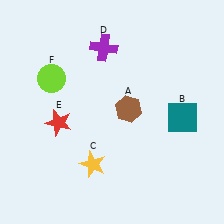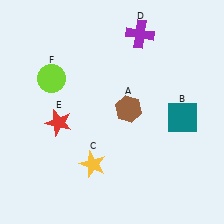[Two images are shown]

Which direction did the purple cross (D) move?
The purple cross (D) moved right.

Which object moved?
The purple cross (D) moved right.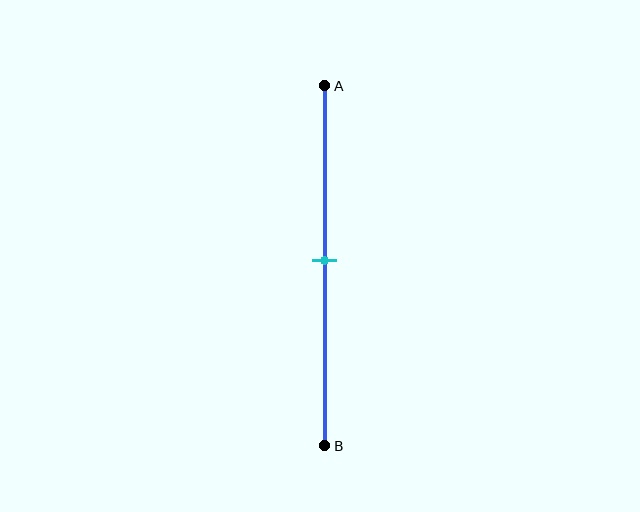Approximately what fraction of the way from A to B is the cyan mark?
The cyan mark is approximately 50% of the way from A to B.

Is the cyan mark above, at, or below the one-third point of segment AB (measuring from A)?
The cyan mark is below the one-third point of segment AB.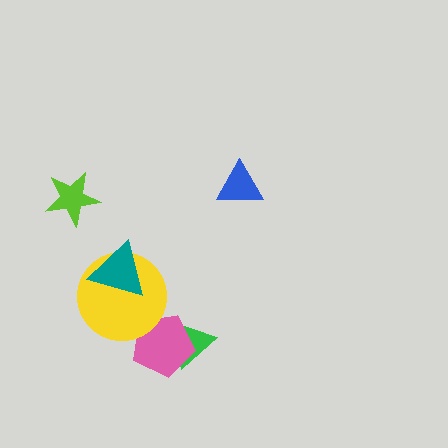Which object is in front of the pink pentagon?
The yellow circle is in front of the pink pentagon.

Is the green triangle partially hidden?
Yes, it is partially covered by another shape.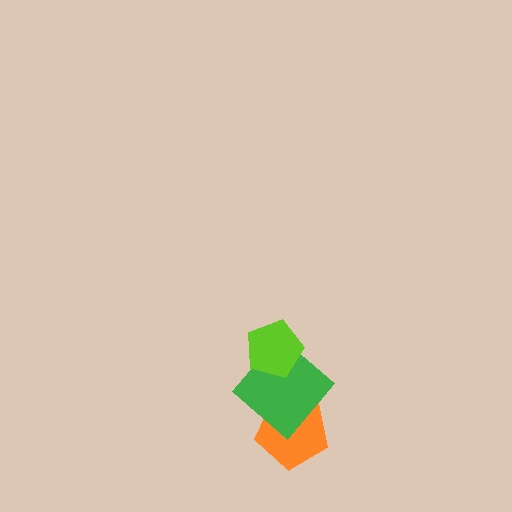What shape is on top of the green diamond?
The lime pentagon is on top of the green diamond.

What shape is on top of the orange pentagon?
The green diamond is on top of the orange pentagon.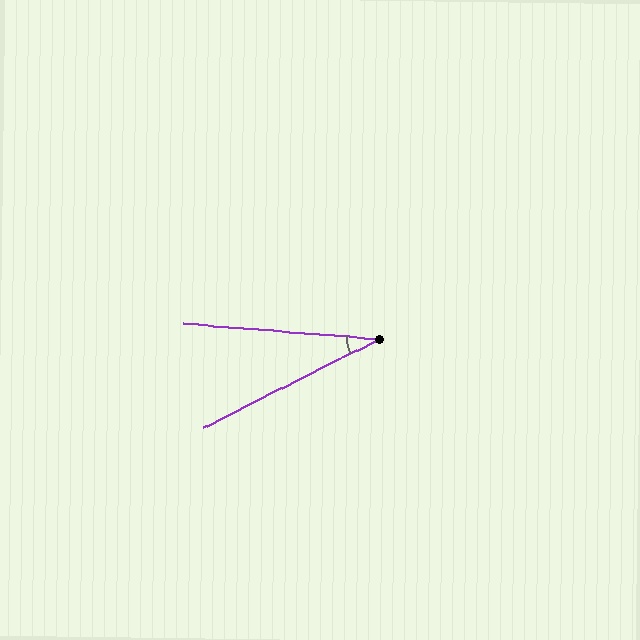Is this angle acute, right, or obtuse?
It is acute.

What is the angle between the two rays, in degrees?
Approximately 31 degrees.